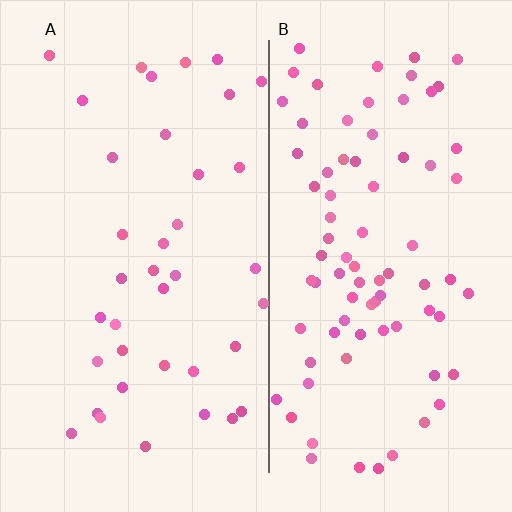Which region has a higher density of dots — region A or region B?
B (the right).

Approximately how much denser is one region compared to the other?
Approximately 2.1× — region B over region A.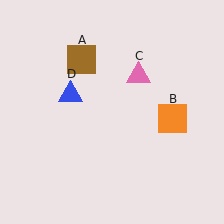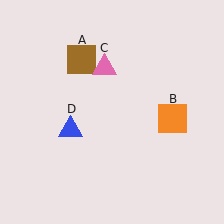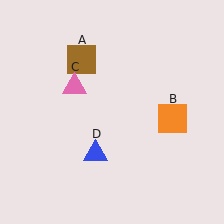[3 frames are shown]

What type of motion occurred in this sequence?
The pink triangle (object C), blue triangle (object D) rotated counterclockwise around the center of the scene.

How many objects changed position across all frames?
2 objects changed position: pink triangle (object C), blue triangle (object D).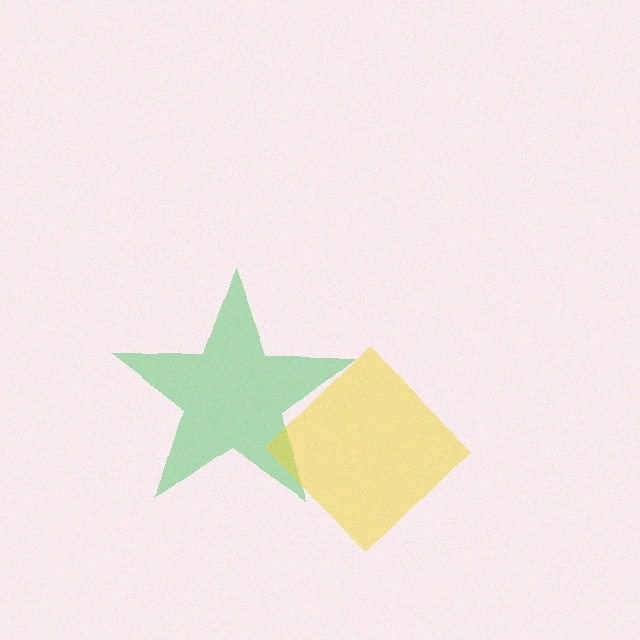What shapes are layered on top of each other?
The layered shapes are: a green star, a yellow diamond.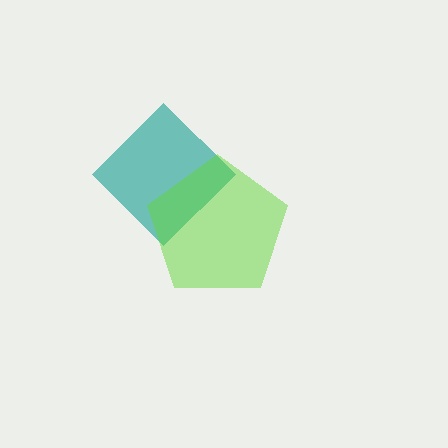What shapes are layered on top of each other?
The layered shapes are: a teal diamond, a lime pentagon.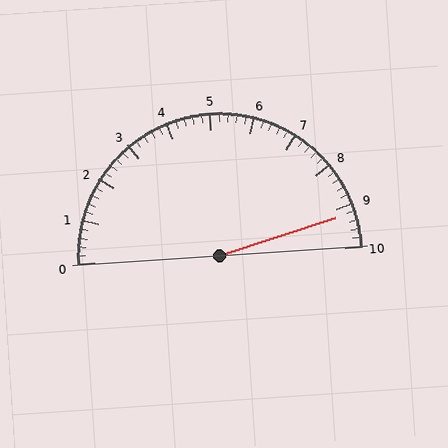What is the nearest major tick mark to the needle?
The nearest major tick mark is 9.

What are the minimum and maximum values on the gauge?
The gauge ranges from 0 to 10.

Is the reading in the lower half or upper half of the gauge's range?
The reading is in the upper half of the range (0 to 10).